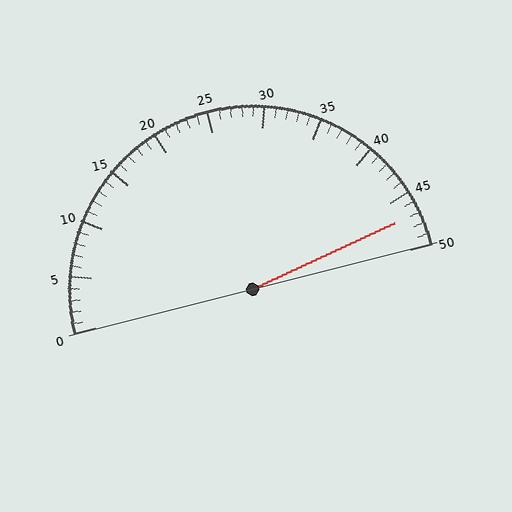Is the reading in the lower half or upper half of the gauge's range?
The reading is in the upper half of the range (0 to 50).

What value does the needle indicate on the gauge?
The needle indicates approximately 47.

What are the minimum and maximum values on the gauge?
The gauge ranges from 0 to 50.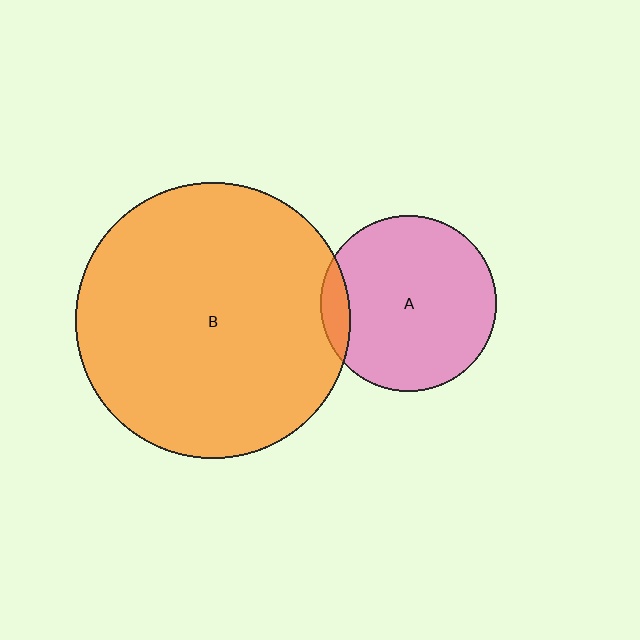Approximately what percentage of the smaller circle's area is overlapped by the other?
Approximately 10%.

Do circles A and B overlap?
Yes.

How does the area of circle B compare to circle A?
Approximately 2.5 times.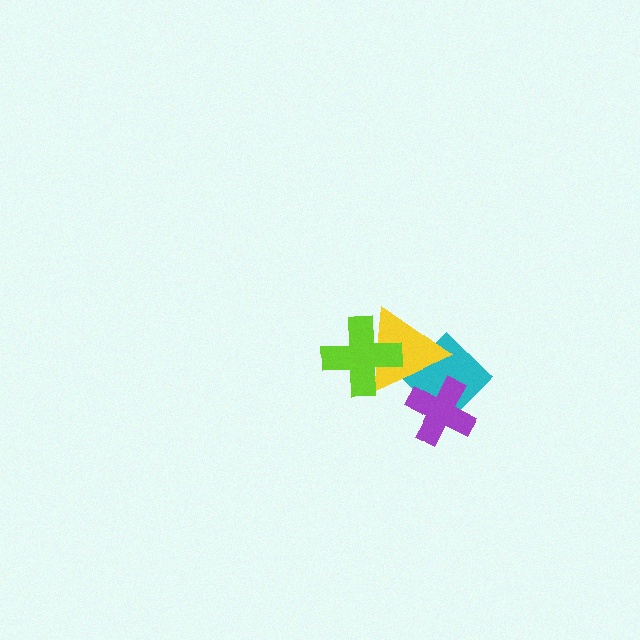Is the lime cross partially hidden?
No, no other shape covers it.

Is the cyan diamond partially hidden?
Yes, it is partially covered by another shape.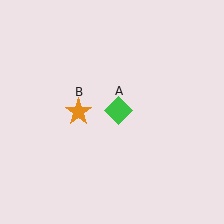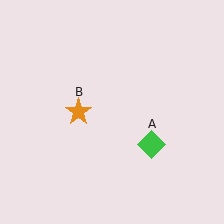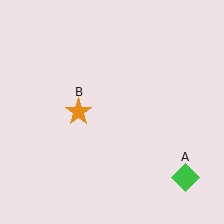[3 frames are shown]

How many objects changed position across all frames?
1 object changed position: green diamond (object A).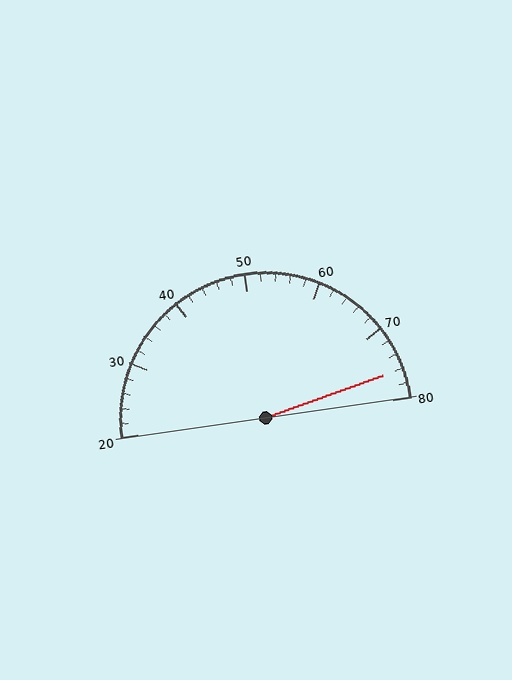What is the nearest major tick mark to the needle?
The nearest major tick mark is 80.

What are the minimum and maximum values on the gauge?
The gauge ranges from 20 to 80.